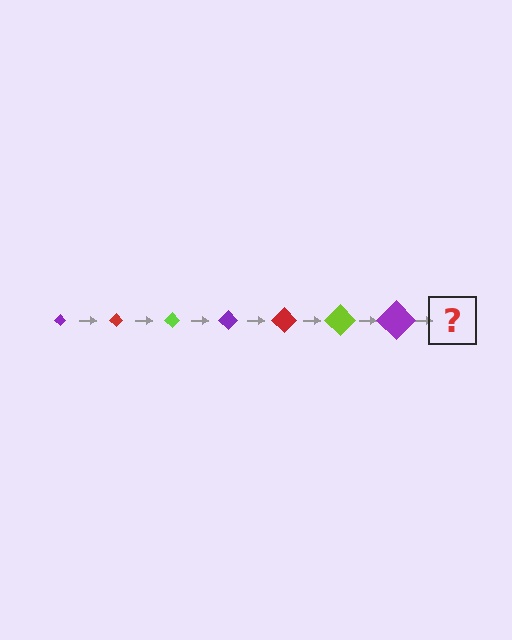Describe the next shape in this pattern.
It should be a red diamond, larger than the previous one.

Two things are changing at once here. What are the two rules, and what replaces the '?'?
The two rules are that the diamond grows larger each step and the color cycles through purple, red, and lime. The '?' should be a red diamond, larger than the previous one.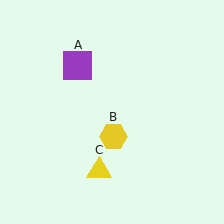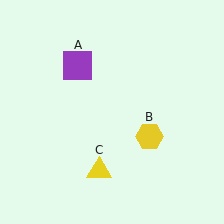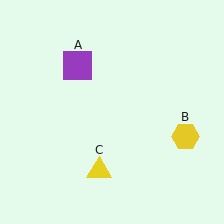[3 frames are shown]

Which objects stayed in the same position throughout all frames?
Purple square (object A) and yellow triangle (object C) remained stationary.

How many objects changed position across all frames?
1 object changed position: yellow hexagon (object B).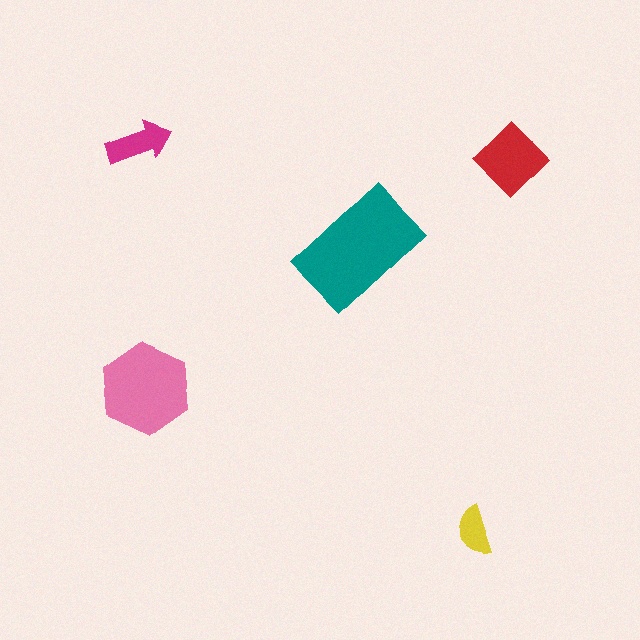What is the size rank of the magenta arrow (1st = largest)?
4th.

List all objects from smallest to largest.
The yellow semicircle, the magenta arrow, the red diamond, the pink hexagon, the teal rectangle.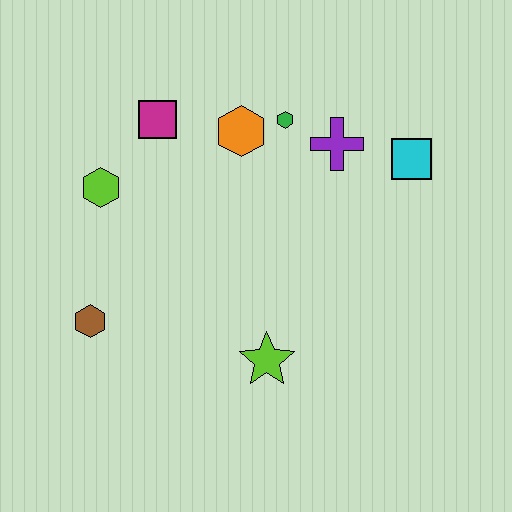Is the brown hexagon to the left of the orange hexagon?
Yes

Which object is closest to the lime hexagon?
The magenta square is closest to the lime hexagon.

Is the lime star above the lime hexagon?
No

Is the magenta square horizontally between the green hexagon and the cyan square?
No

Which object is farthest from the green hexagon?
The brown hexagon is farthest from the green hexagon.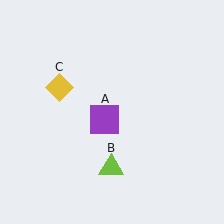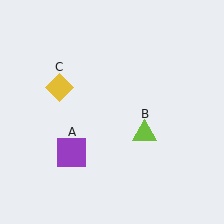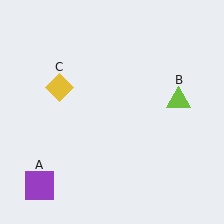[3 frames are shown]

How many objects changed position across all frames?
2 objects changed position: purple square (object A), lime triangle (object B).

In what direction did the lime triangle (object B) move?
The lime triangle (object B) moved up and to the right.